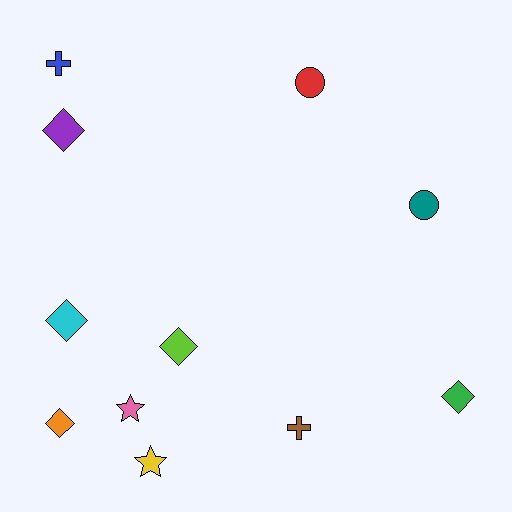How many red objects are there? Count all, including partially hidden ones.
There is 1 red object.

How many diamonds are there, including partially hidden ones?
There are 5 diamonds.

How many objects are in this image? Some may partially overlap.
There are 11 objects.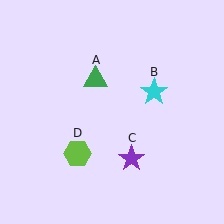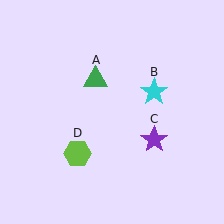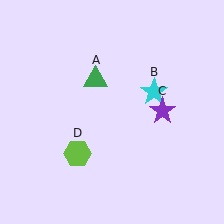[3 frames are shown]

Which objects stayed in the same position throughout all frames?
Green triangle (object A) and cyan star (object B) and lime hexagon (object D) remained stationary.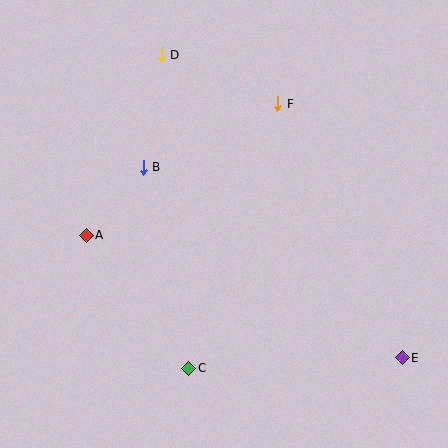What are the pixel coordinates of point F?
Point F is at (278, 104).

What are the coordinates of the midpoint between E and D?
The midpoint between E and D is at (282, 206).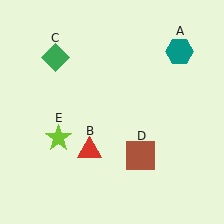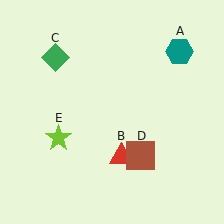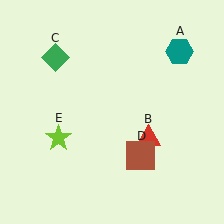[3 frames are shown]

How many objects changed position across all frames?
1 object changed position: red triangle (object B).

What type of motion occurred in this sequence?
The red triangle (object B) rotated counterclockwise around the center of the scene.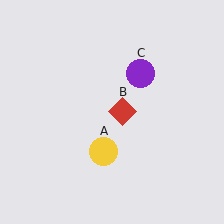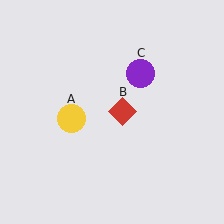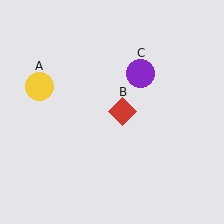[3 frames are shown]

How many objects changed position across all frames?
1 object changed position: yellow circle (object A).